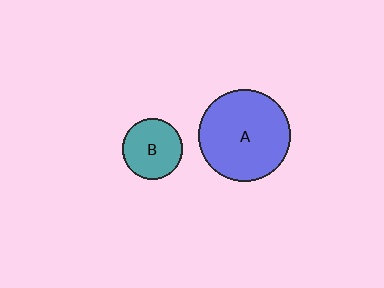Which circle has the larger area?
Circle A (blue).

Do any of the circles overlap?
No, none of the circles overlap.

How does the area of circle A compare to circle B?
Approximately 2.3 times.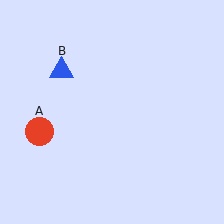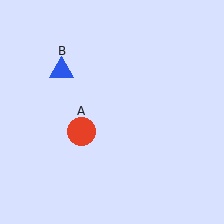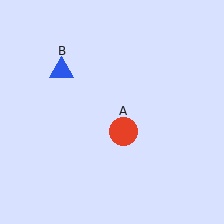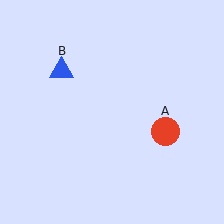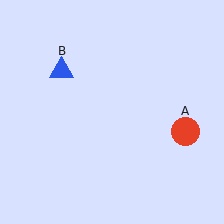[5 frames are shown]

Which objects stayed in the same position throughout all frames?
Blue triangle (object B) remained stationary.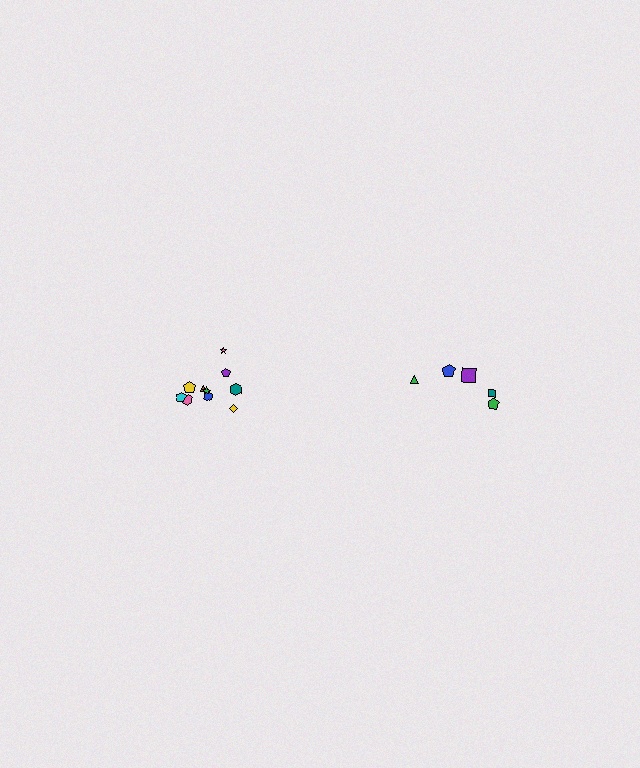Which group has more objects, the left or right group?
The left group.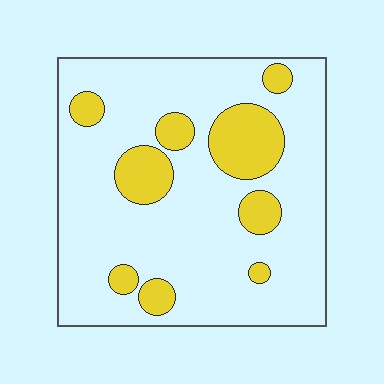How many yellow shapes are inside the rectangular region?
9.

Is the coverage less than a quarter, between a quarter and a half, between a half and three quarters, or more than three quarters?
Less than a quarter.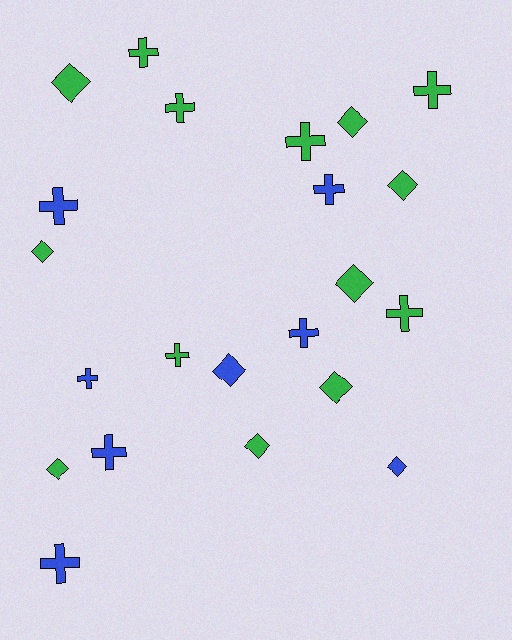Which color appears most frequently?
Green, with 14 objects.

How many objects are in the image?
There are 22 objects.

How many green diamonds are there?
There are 8 green diamonds.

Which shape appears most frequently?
Cross, with 12 objects.